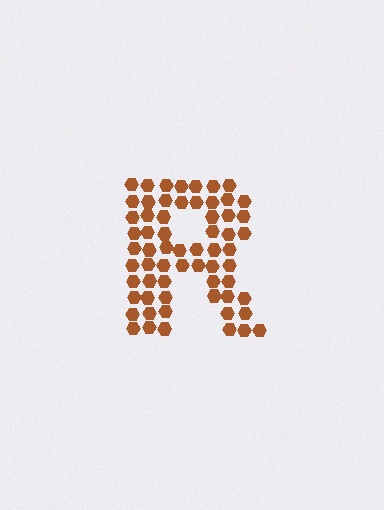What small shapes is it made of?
It is made of small hexagons.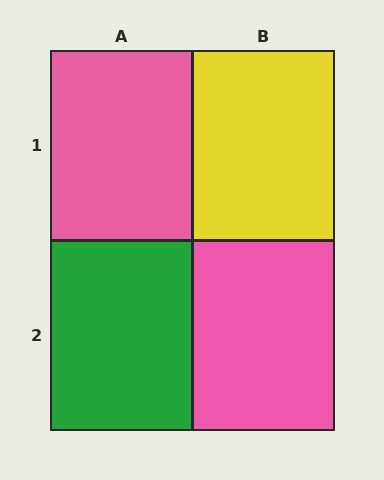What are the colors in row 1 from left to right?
Pink, yellow.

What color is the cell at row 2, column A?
Green.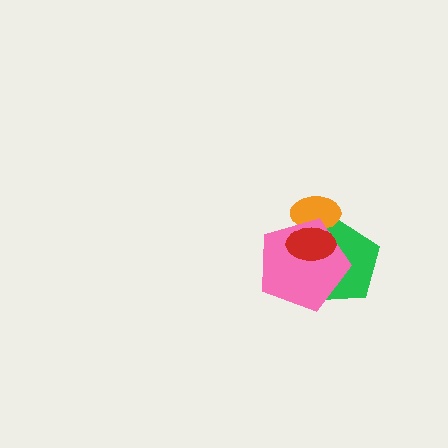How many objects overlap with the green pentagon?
3 objects overlap with the green pentagon.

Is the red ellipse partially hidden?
No, no other shape covers it.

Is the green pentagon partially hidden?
Yes, it is partially covered by another shape.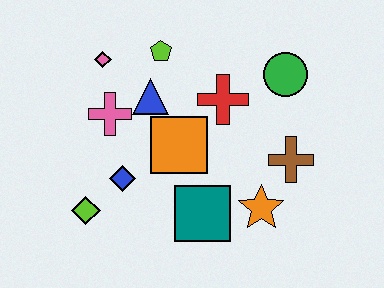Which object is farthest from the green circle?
The lime diamond is farthest from the green circle.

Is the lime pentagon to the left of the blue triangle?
No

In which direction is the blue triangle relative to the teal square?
The blue triangle is above the teal square.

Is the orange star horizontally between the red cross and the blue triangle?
No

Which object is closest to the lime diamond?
The blue diamond is closest to the lime diamond.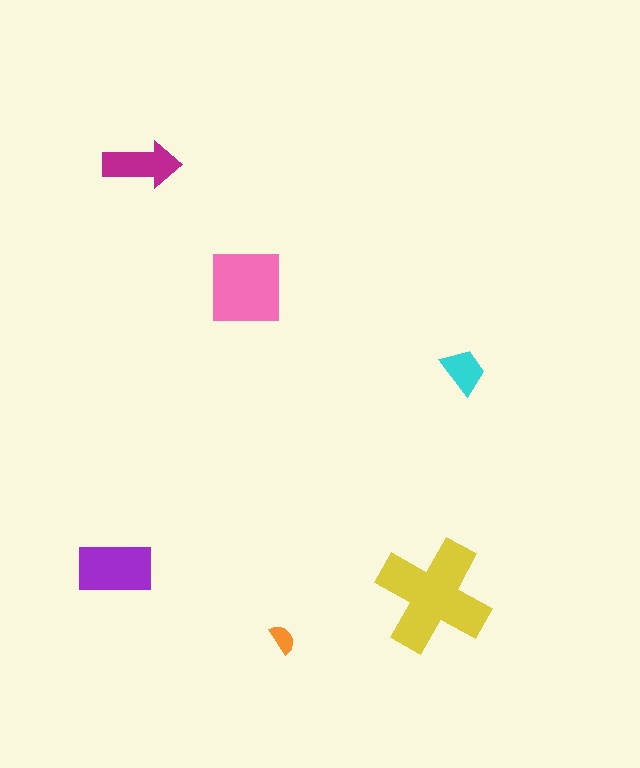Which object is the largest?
The yellow cross.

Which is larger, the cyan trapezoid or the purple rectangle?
The purple rectangle.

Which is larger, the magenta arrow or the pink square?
The pink square.